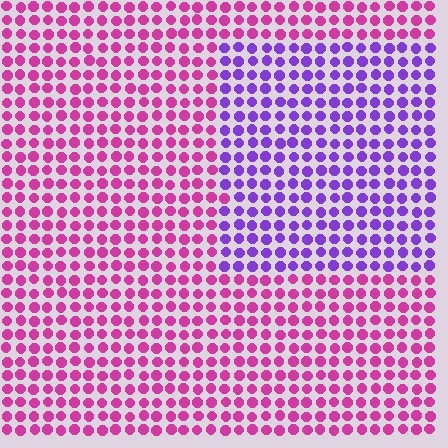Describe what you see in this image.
The image is filled with small magenta elements in a uniform arrangement. A rectangle-shaped region is visible where the elements are tinted to a slightly different hue, forming a subtle color boundary.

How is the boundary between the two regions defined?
The boundary is defined purely by a slight shift in hue (about 50 degrees). Spacing, size, and orientation are identical on both sides.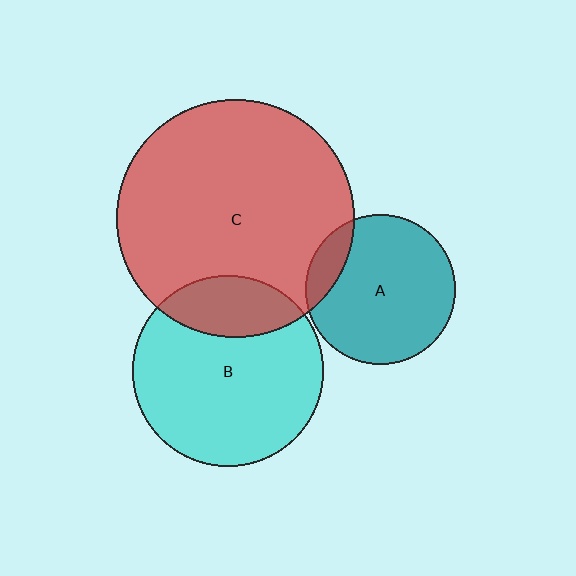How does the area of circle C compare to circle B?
Approximately 1.5 times.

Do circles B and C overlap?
Yes.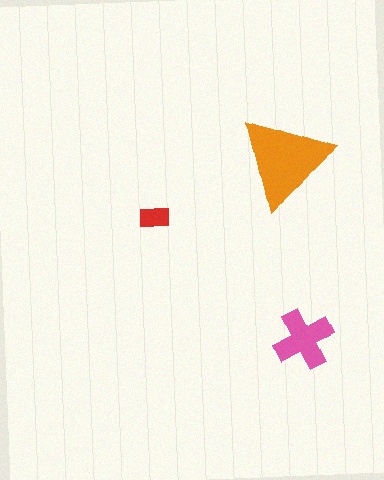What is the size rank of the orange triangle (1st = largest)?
1st.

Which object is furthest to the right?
The pink cross is rightmost.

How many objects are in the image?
There are 3 objects in the image.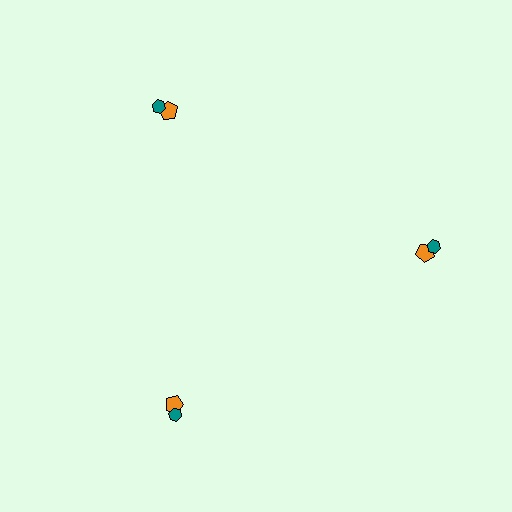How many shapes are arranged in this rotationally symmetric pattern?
There are 6 shapes, arranged in 3 groups of 2.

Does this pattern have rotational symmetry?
Yes, this pattern has 3-fold rotational symmetry. It looks the same after rotating 120 degrees around the center.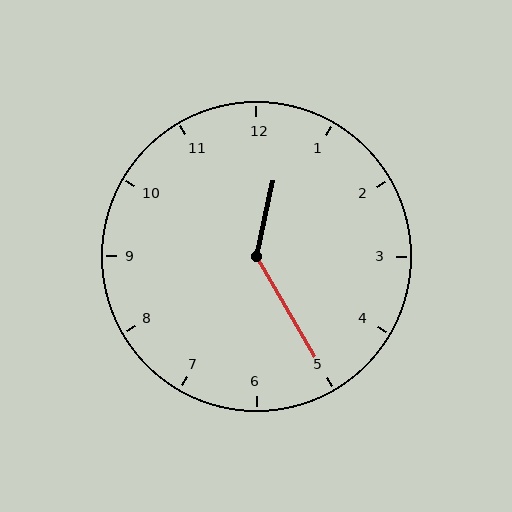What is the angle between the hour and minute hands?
Approximately 138 degrees.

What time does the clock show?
12:25.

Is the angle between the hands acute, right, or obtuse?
It is obtuse.